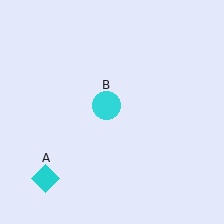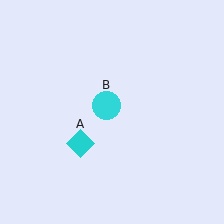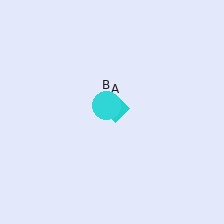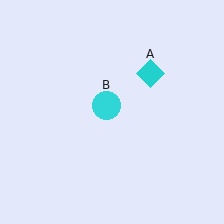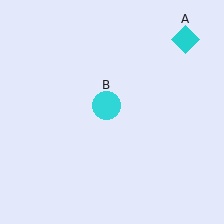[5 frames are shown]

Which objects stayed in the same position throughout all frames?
Cyan circle (object B) remained stationary.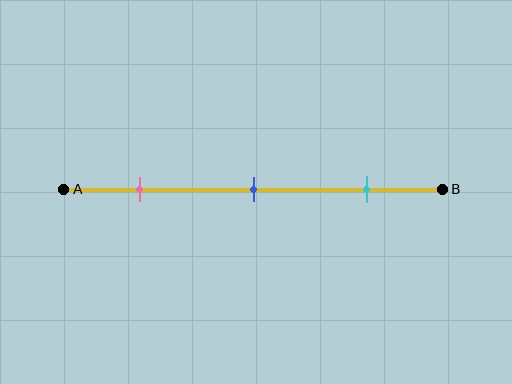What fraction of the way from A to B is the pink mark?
The pink mark is approximately 20% (0.2) of the way from A to B.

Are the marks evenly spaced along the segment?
Yes, the marks are approximately evenly spaced.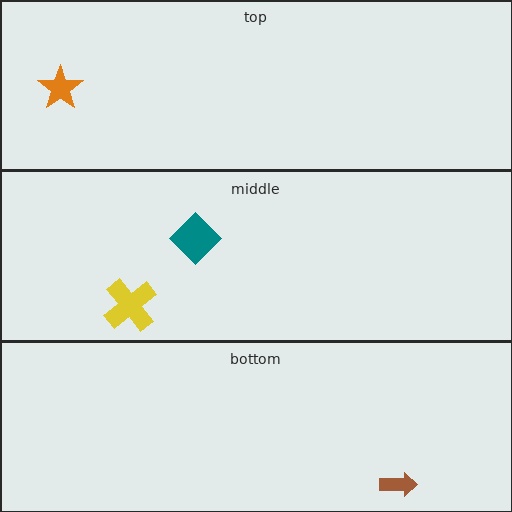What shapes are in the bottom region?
The brown arrow.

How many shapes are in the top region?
1.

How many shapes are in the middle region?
2.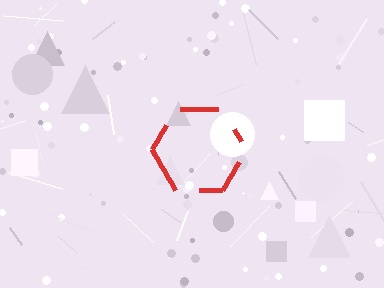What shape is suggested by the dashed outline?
The dashed outline suggests a hexagon.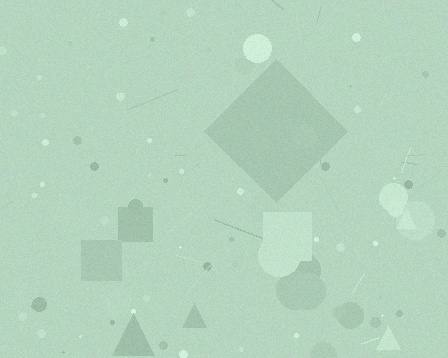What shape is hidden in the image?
A diamond is hidden in the image.